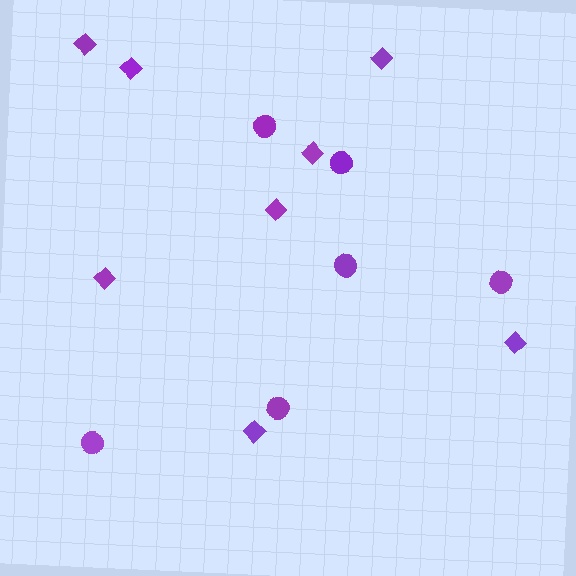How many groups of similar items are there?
There are 2 groups: one group of diamonds (8) and one group of circles (6).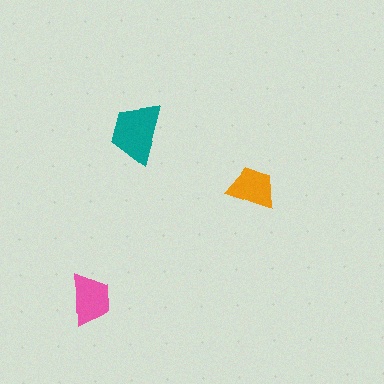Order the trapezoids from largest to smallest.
the teal one, the pink one, the orange one.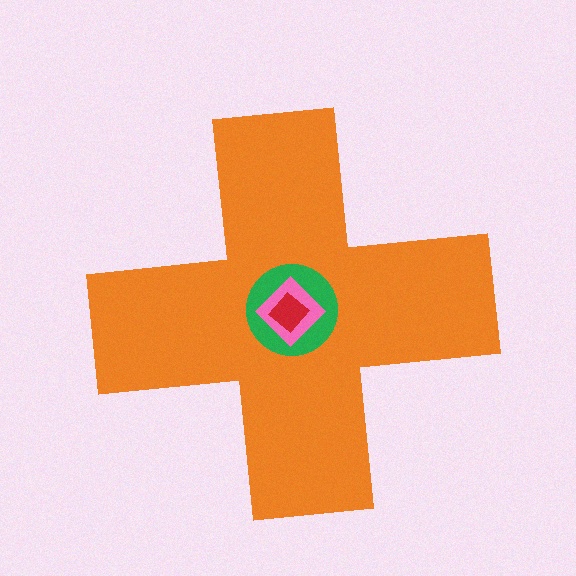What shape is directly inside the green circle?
The pink diamond.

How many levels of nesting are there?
4.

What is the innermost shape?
The red diamond.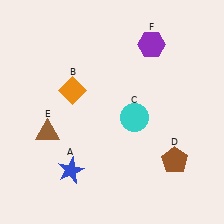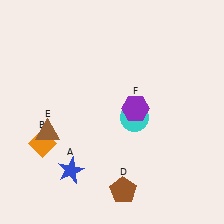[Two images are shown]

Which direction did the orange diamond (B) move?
The orange diamond (B) moved down.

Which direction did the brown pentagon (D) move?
The brown pentagon (D) moved left.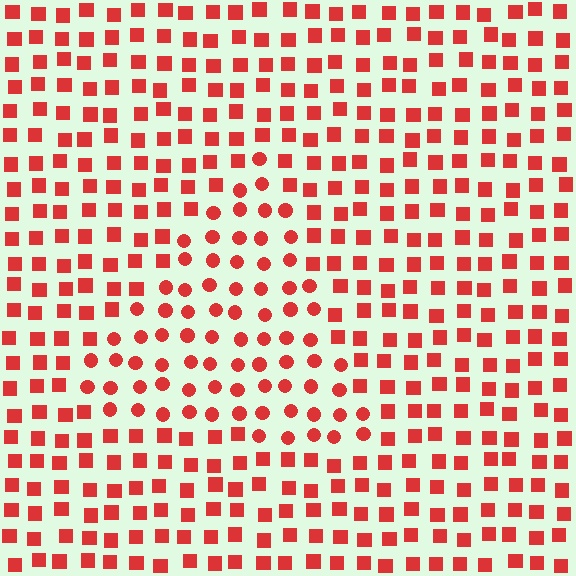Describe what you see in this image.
The image is filled with small red elements arranged in a uniform grid. A triangle-shaped region contains circles, while the surrounding area contains squares. The boundary is defined purely by the change in element shape.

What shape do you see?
I see a triangle.